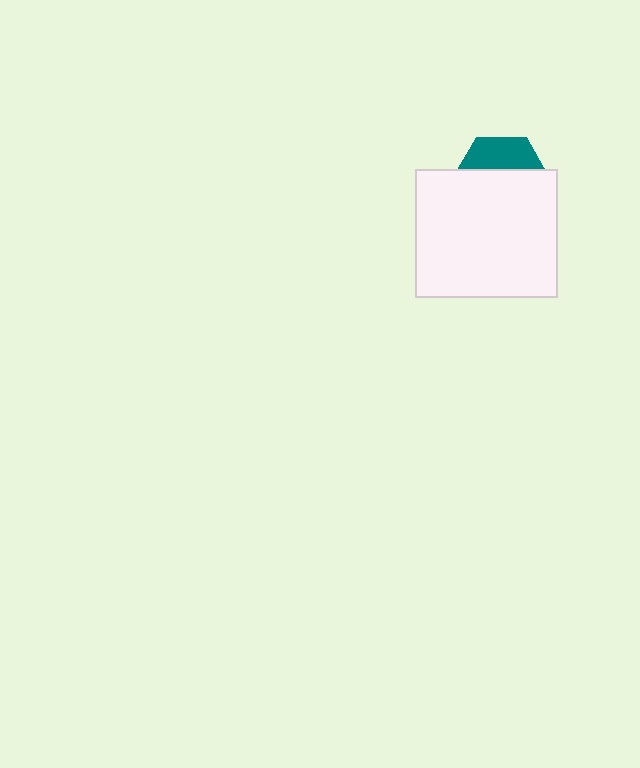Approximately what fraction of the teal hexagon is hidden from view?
Roughly 67% of the teal hexagon is hidden behind the white rectangle.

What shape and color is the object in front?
The object in front is a white rectangle.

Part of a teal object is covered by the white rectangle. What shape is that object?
It is a hexagon.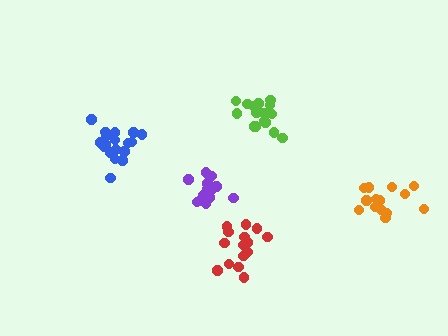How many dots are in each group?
Group 1: 15 dots, Group 2: 14 dots, Group 3: 17 dots, Group 4: 15 dots, Group 5: 19 dots (80 total).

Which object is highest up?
The lime cluster is topmost.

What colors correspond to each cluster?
The clusters are colored: orange, purple, lime, red, blue.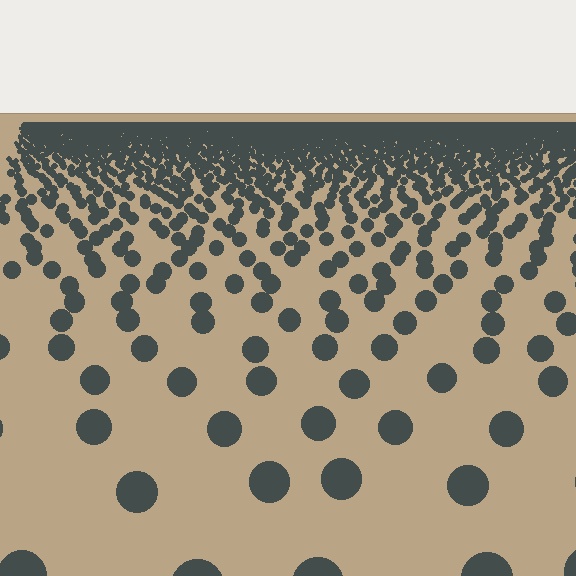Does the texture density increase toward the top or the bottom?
Density increases toward the top.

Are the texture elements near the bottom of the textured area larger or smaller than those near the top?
Larger. Near the bottom, elements are closer to the viewer and appear at a bigger on-screen size.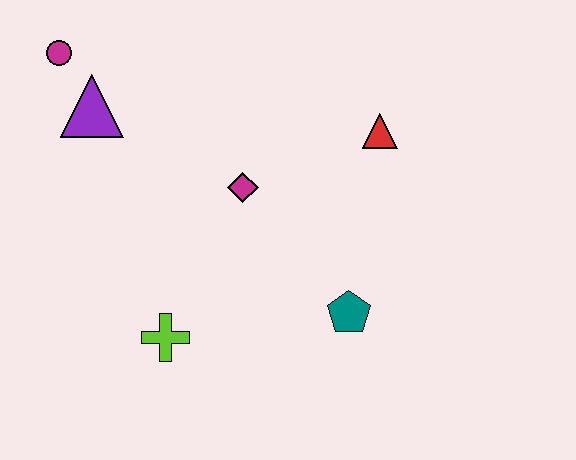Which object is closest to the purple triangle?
The magenta circle is closest to the purple triangle.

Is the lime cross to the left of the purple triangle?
No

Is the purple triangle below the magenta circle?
Yes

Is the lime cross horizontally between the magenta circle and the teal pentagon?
Yes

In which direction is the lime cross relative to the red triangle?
The lime cross is to the left of the red triangle.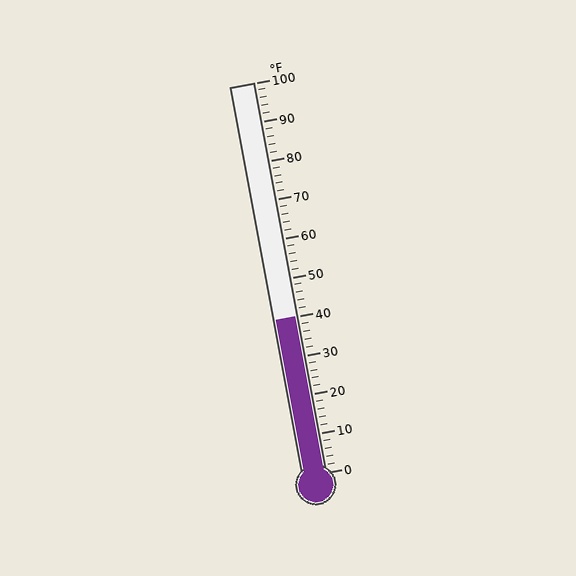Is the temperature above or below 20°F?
The temperature is above 20°F.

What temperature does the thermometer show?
The thermometer shows approximately 40°F.